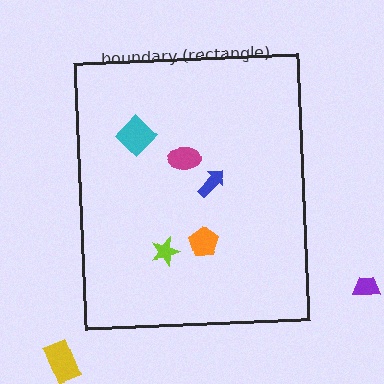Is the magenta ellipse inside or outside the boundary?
Inside.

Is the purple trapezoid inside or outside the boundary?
Outside.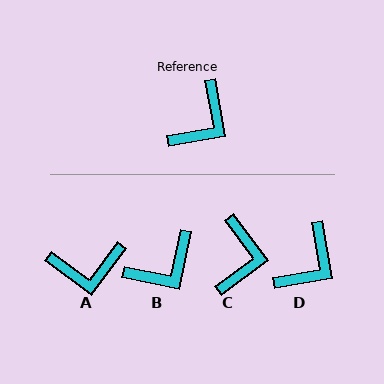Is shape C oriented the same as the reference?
No, it is off by about 26 degrees.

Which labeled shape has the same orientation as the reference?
D.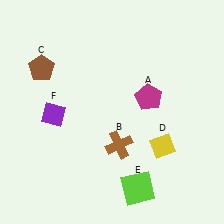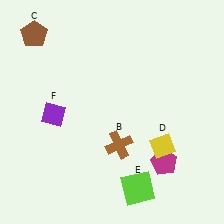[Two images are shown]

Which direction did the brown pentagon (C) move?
The brown pentagon (C) moved up.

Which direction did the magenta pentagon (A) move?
The magenta pentagon (A) moved down.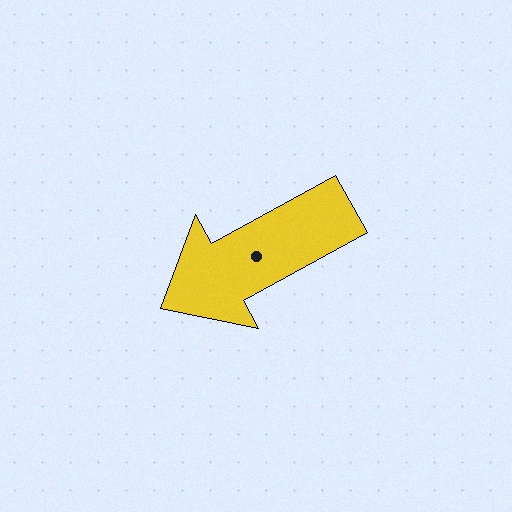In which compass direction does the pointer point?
Southwest.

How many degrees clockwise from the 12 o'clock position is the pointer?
Approximately 241 degrees.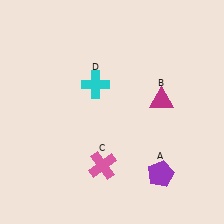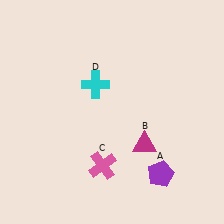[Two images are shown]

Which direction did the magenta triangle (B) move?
The magenta triangle (B) moved down.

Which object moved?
The magenta triangle (B) moved down.